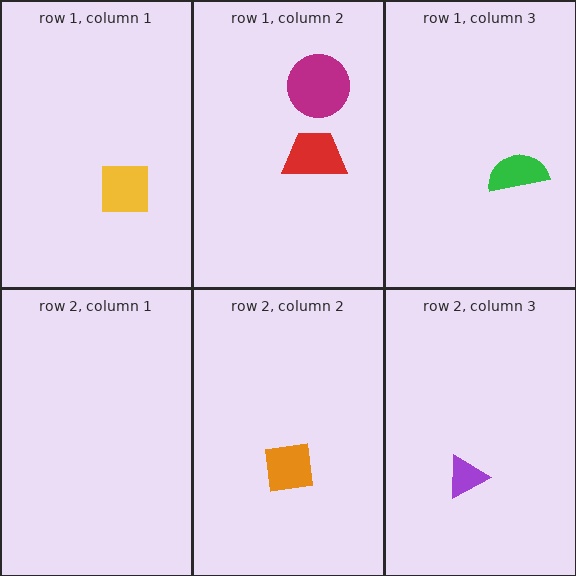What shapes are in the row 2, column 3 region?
The purple triangle.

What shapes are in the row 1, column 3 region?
The green semicircle.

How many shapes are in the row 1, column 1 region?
1.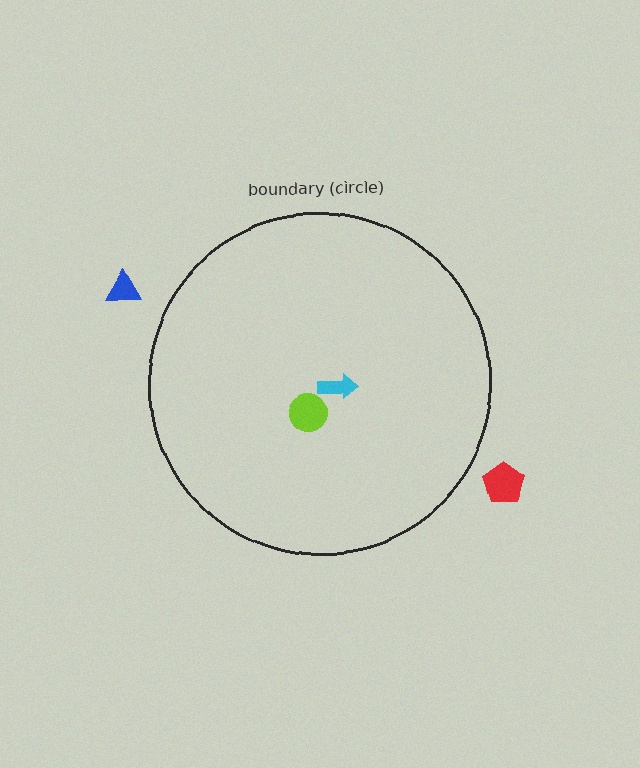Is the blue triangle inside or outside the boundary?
Outside.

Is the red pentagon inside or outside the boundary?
Outside.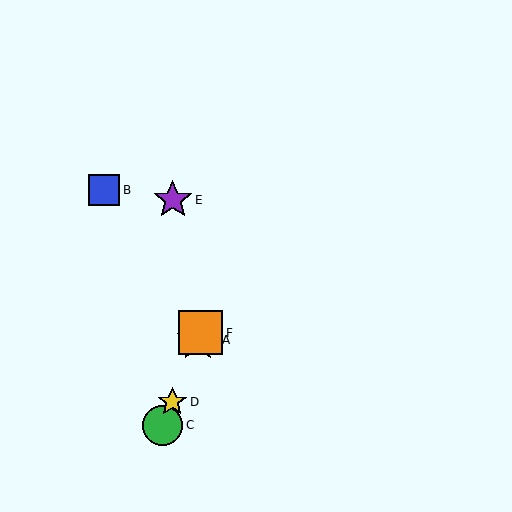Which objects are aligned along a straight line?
Objects A, C, D, F are aligned along a straight line.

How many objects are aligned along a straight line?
4 objects (A, C, D, F) are aligned along a straight line.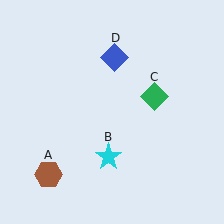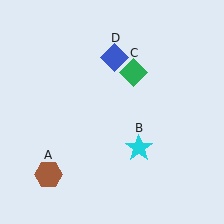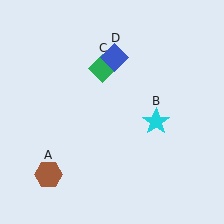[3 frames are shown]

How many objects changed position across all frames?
2 objects changed position: cyan star (object B), green diamond (object C).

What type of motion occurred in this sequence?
The cyan star (object B), green diamond (object C) rotated counterclockwise around the center of the scene.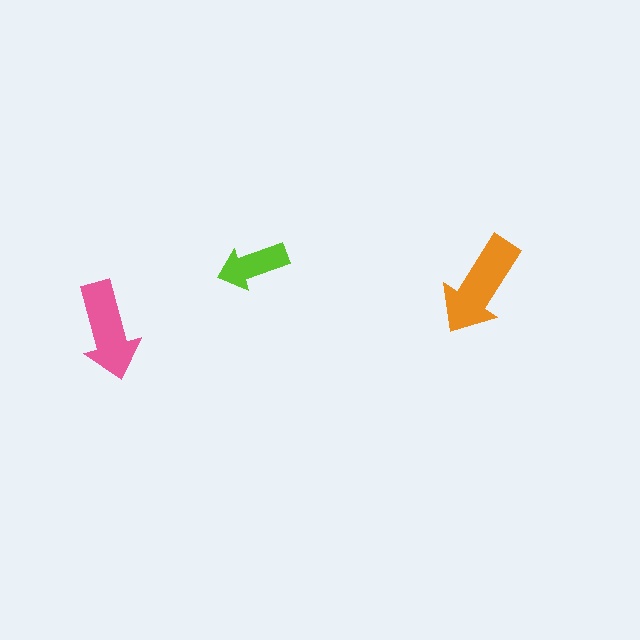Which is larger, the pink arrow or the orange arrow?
The orange one.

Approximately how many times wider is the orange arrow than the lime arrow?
About 1.5 times wider.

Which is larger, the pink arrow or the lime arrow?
The pink one.